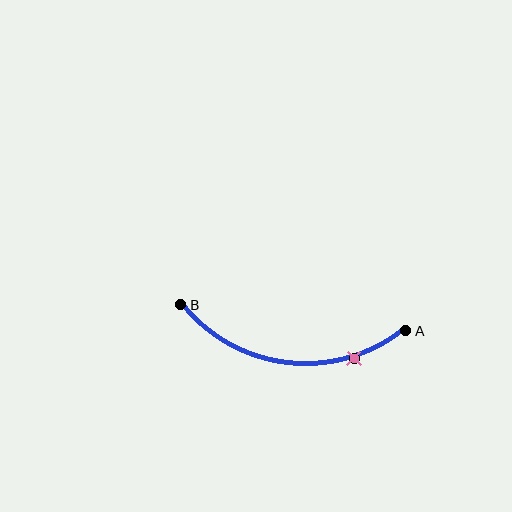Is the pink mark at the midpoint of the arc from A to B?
No. The pink mark lies on the arc but is closer to endpoint A. The arc midpoint would be at the point on the curve equidistant along the arc from both A and B.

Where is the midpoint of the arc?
The arc midpoint is the point on the curve farthest from the straight line joining A and B. It sits below that line.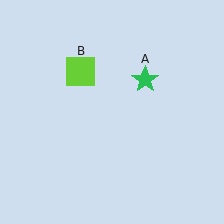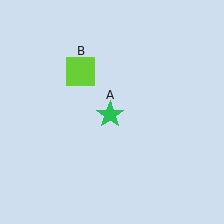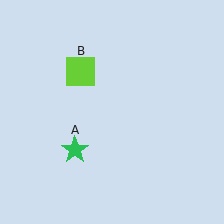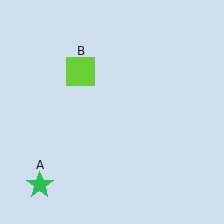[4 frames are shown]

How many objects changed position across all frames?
1 object changed position: green star (object A).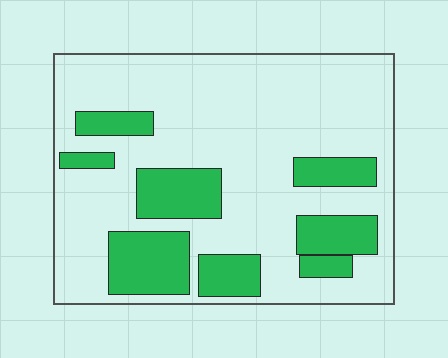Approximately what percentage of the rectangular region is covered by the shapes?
Approximately 25%.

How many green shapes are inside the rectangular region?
8.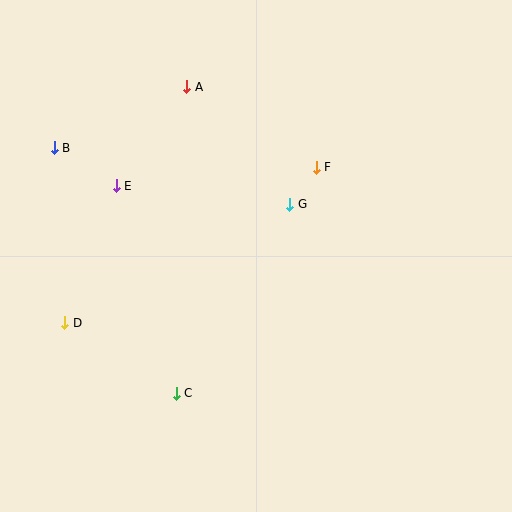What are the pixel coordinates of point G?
Point G is at (290, 204).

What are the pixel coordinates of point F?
Point F is at (316, 167).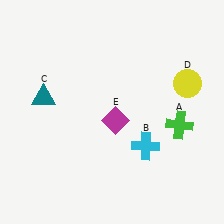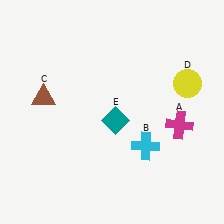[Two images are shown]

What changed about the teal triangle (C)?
In Image 1, C is teal. In Image 2, it changed to brown.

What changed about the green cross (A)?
In Image 1, A is green. In Image 2, it changed to magenta.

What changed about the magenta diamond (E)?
In Image 1, E is magenta. In Image 2, it changed to teal.